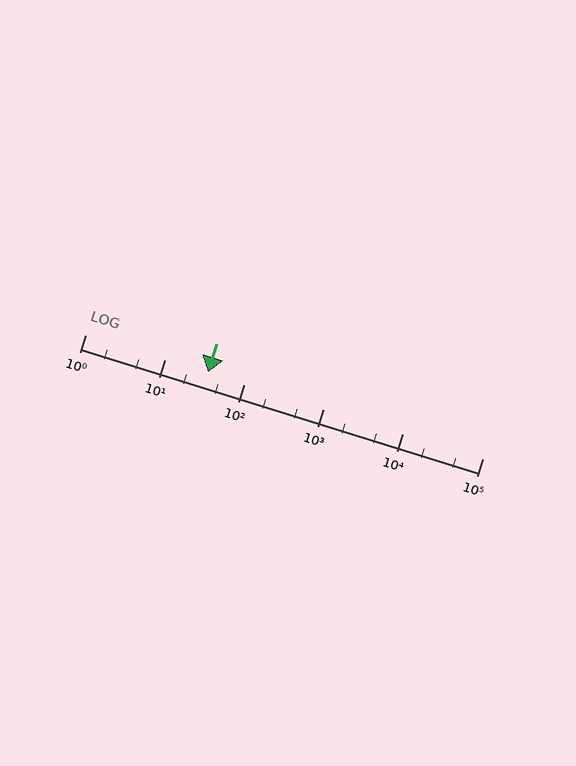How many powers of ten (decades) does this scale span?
The scale spans 5 decades, from 1 to 100000.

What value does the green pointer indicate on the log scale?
The pointer indicates approximately 35.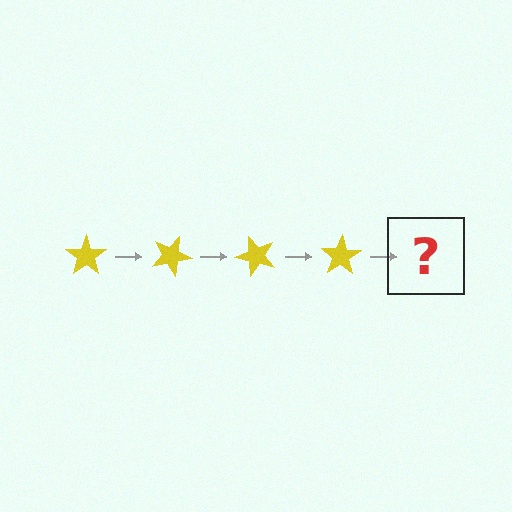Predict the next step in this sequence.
The next step is a yellow star rotated 100 degrees.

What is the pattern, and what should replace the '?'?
The pattern is that the star rotates 25 degrees each step. The '?' should be a yellow star rotated 100 degrees.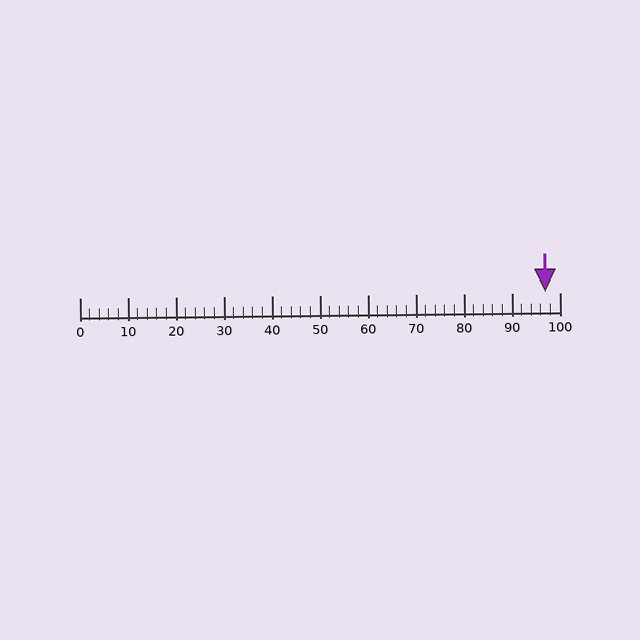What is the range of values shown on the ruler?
The ruler shows values from 0 to 100.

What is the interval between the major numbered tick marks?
The major tick marks are spaced 10 units apart.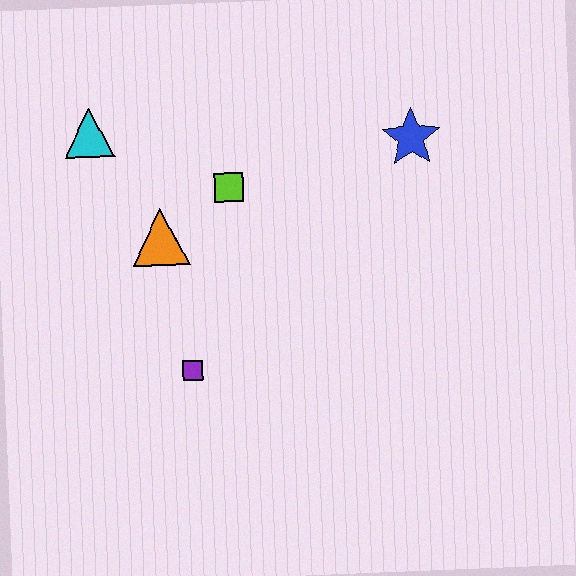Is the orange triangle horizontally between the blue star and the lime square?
No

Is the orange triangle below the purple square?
No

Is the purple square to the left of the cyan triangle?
No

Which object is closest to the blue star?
The lime square is closest to the blue star.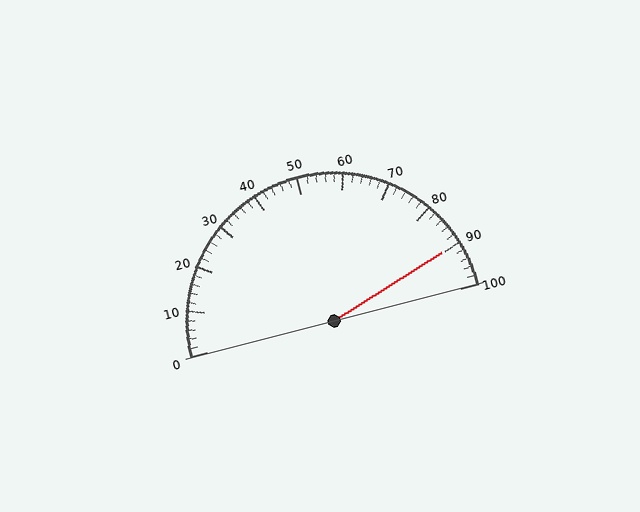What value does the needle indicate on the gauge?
The needle indicates approximately 90.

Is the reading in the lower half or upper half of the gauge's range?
The reading is in the upper half of the range (0 to 100).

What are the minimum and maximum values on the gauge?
The gauge ranges from 0 to 100.